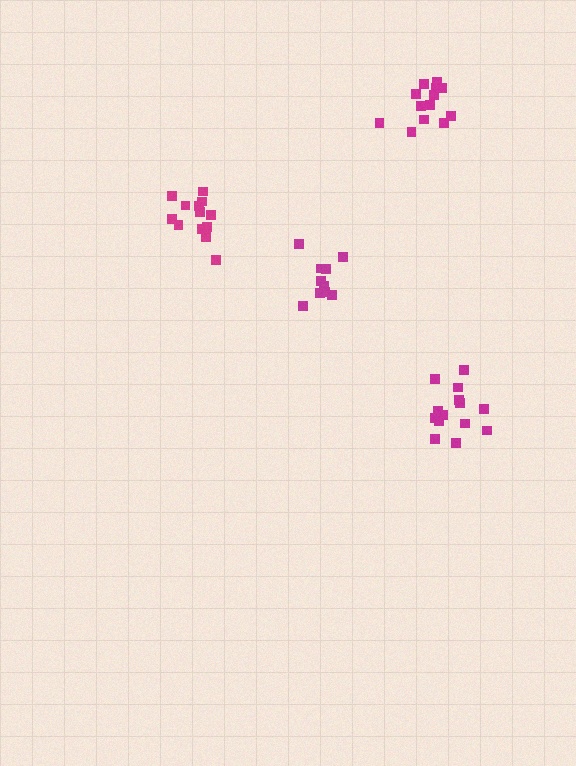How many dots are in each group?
Group 1: 11 dots, Group 2: 14 dots, Group 3: 13 dots, Group 4: 13 dots (51 total).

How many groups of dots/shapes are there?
There are 4 groups.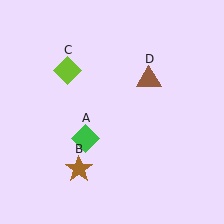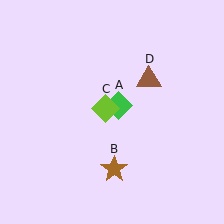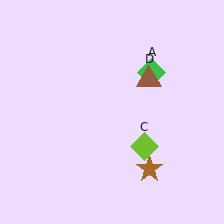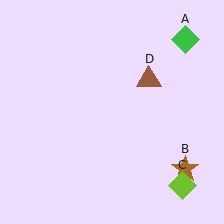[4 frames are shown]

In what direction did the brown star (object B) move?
The brown star (object B) moved right.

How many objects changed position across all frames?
3 objects changed position: green diamond (object A), brown star (object B), lime diamond (object C).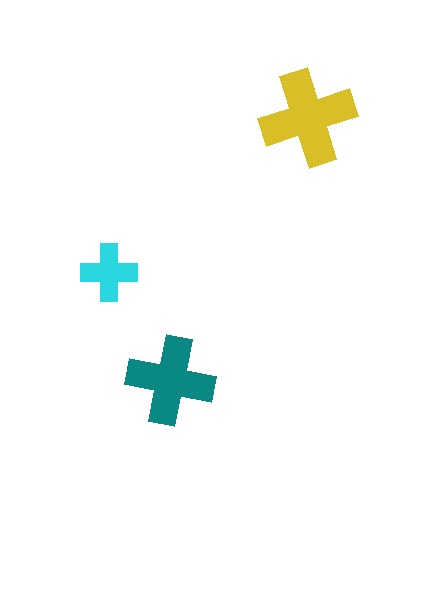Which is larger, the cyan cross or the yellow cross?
The yellow one.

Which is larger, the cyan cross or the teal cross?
The teal one.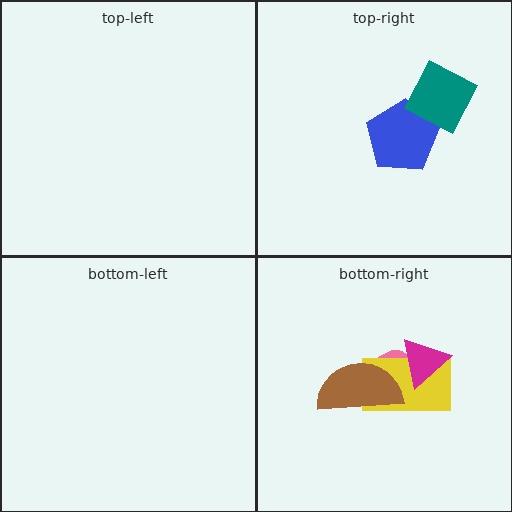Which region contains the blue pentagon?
The top-right region.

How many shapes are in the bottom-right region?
4.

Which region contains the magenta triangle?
The bottom-right region.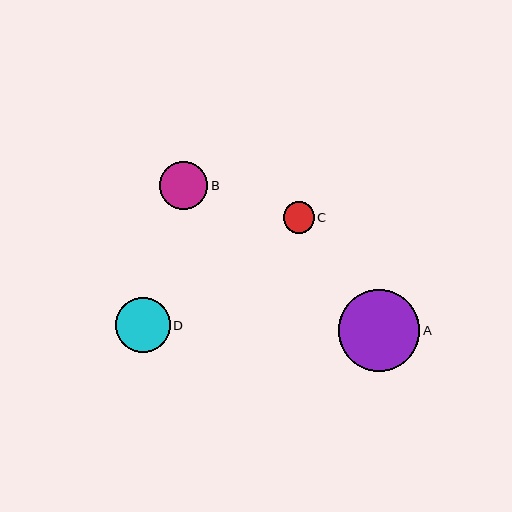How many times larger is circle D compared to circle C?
Circle D is approximately 1.7 times the size of circle C.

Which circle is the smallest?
Circle C is the smallest with a size of approximately 31 pixels.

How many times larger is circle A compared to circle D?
Circle A is approximately 1.5 times the size of circle D.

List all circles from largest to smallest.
From largest to smallest: A, D, B, C.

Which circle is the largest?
Circle A is the largest with a size of approximately 82 pixels.